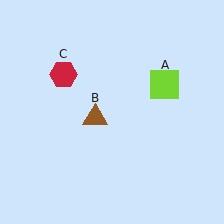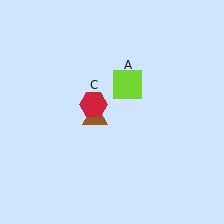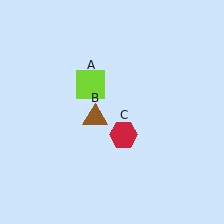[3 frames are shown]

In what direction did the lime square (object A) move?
The lime square (object A) moved left.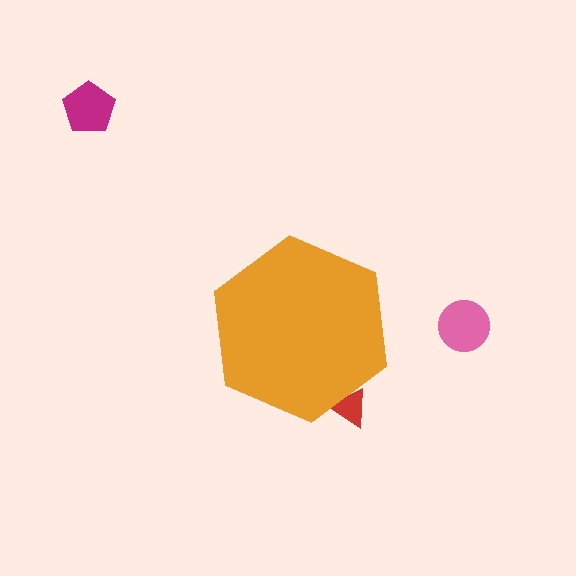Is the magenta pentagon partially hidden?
No, the magenta pentagon is fully visible.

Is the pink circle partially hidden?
No, the pink circle is fully visible.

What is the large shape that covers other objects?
An orange hexagon.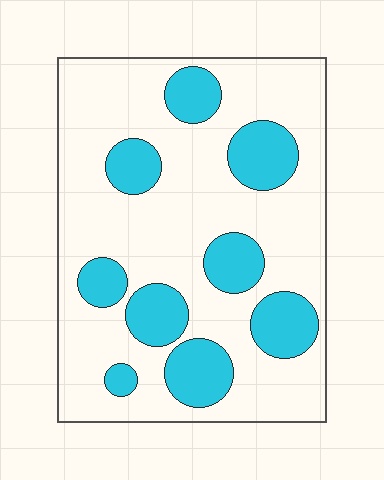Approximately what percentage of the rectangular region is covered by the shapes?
Approximately 25%.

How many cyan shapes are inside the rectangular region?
9.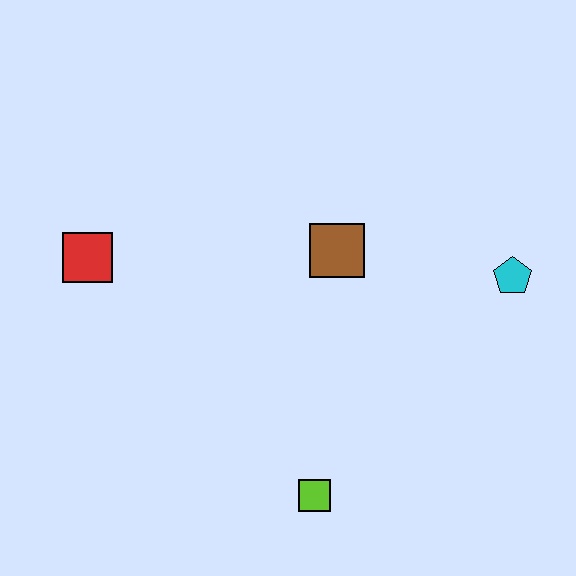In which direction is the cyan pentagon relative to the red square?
The cyan pentagon is to the right of the red square.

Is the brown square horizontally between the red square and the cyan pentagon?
Yes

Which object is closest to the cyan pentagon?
The brown square is closest to the cyan pentagon.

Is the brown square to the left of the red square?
No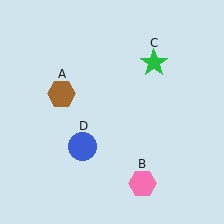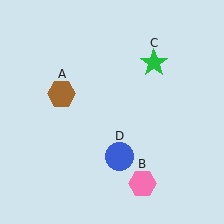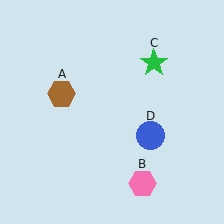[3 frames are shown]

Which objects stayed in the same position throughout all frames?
Brown hexagon (object A) and pink hexagon (object B) and green star (object C) remained stationary.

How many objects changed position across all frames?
1 object changed position: blue circle (object D).